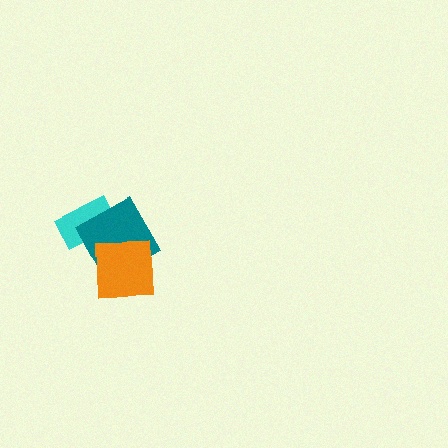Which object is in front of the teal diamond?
The orange square is in front of the teal diamond.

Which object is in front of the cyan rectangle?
The teal diamond is in front of the cyan rectangle.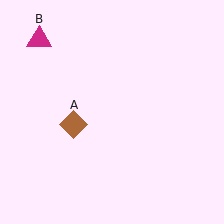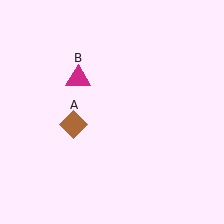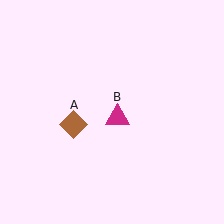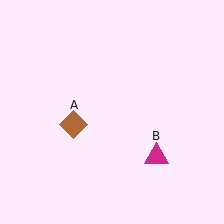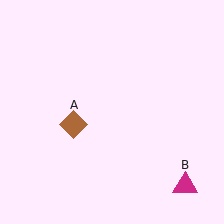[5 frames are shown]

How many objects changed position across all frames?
1 object changed position: magenta triangle (object B).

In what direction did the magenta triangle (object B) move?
The magenta triangle (object B) moved down and to the right.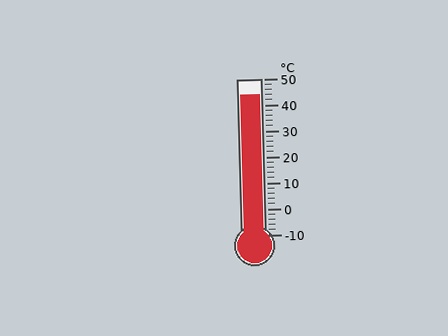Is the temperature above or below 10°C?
The temperature is above 10°C.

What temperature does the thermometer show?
The thermometer shows approximately 44°C.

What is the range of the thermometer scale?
The thermometer scale ranges from -10°C to 50°C.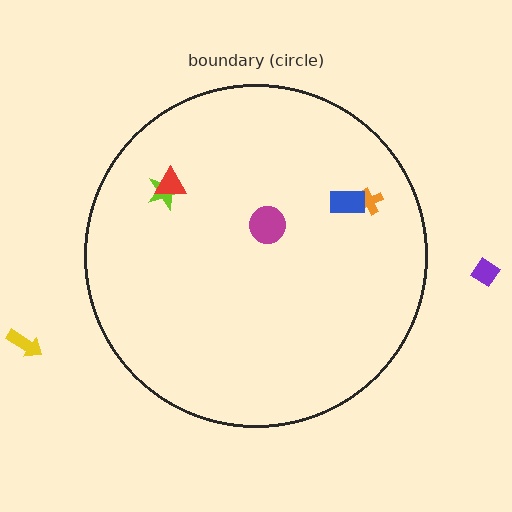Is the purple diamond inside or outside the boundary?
Outside.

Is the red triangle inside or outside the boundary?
Inside.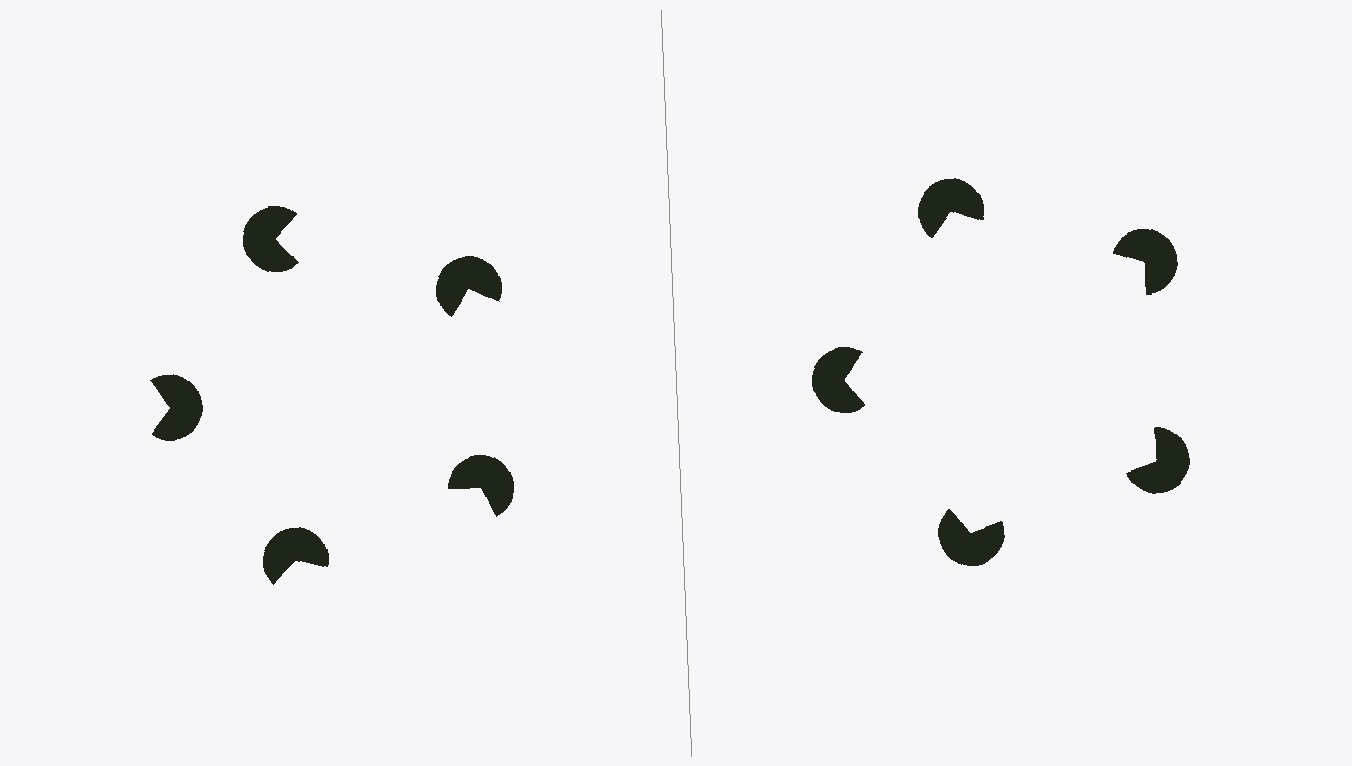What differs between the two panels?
The pac-man discs are positioned identically on both sides; only the wedge orientations differ. On the right they align to a pentagon; on the left they are misaligned.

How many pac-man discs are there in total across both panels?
10 — 5 on each side.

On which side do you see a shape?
An illusory pentagon appears on the right side. On the left side the wedge cuts are rotated, so no coherent shape forms.